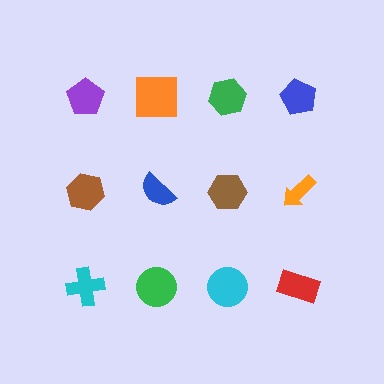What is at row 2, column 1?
A brown hexagon.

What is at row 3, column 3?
A cyan circle.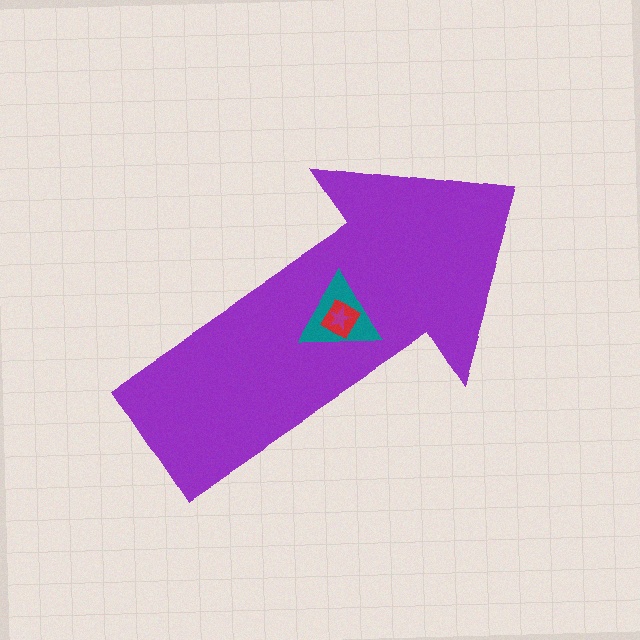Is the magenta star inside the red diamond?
Yes.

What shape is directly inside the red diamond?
The magenta star.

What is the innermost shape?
The magenta star.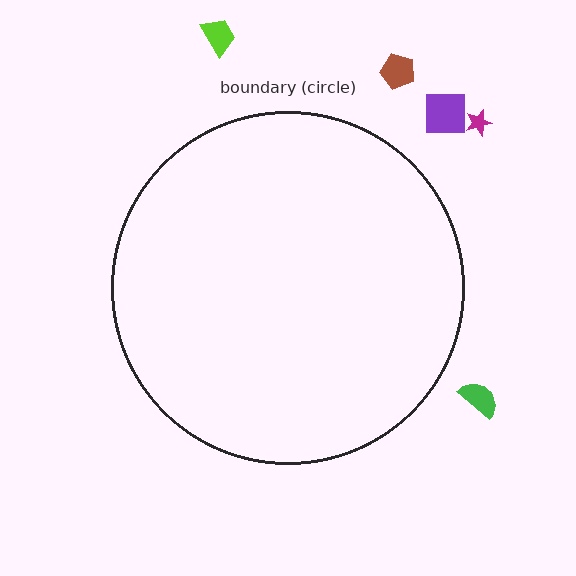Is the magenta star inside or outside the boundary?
Outside.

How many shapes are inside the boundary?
0 inside, 5 outside.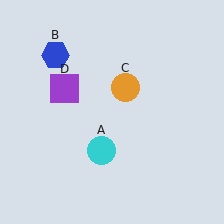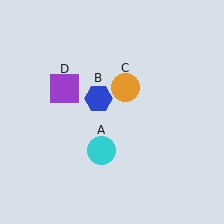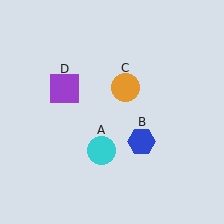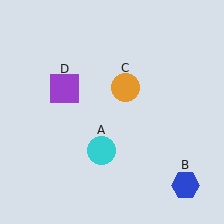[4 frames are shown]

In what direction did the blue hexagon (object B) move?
The blue hexagon (object B) moved down and to the right.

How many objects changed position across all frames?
1 object changed position: blue hexagon (object B).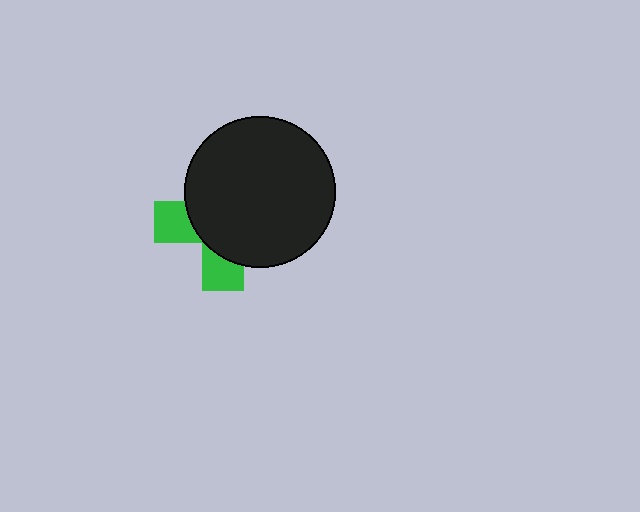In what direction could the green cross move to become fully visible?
The green cross could move toward the lower-left. That would shift it out from behind the black circle entirely.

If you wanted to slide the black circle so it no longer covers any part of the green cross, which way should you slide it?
Slide it toward the upper-right — that is the most direct way to separate the two shapes.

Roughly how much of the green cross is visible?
A small part of it is visible (roughly 31%).